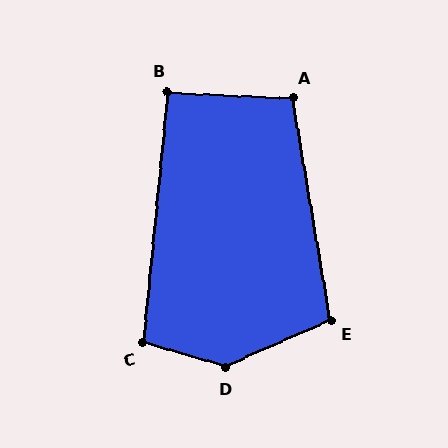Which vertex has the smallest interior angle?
B, at approximately 93 degrees.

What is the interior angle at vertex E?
Approximately 105 degrees (obtuse).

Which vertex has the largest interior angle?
D, at approximately 139 degrees.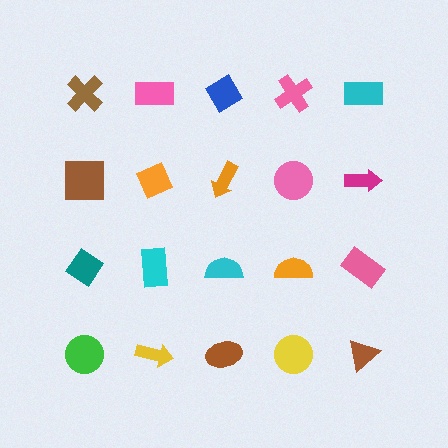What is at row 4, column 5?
A brown triangle.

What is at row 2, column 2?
An orange diamond.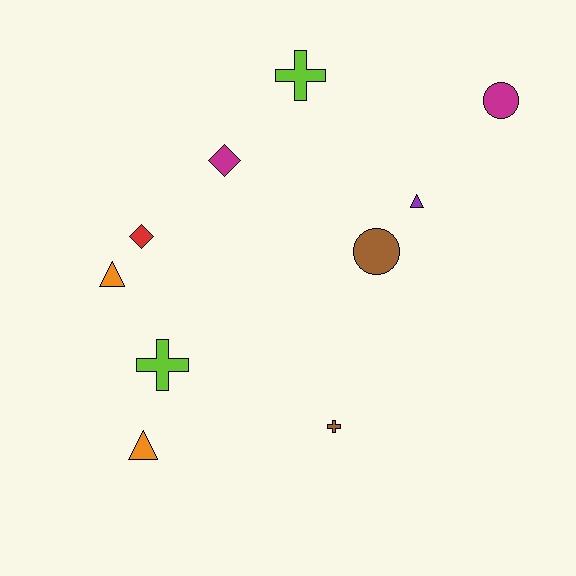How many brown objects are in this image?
There are 2 brown objects.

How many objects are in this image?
There are 10 objects.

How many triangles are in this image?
There are 3 triangles.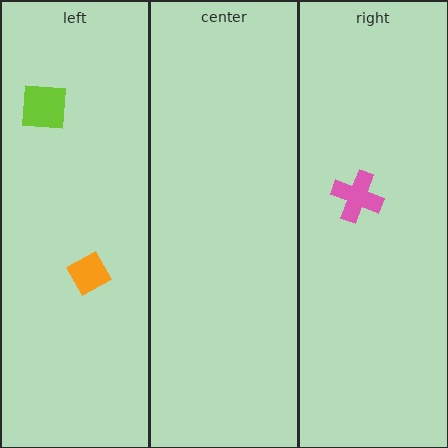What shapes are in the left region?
The orange diamond, the lime square.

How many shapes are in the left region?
2.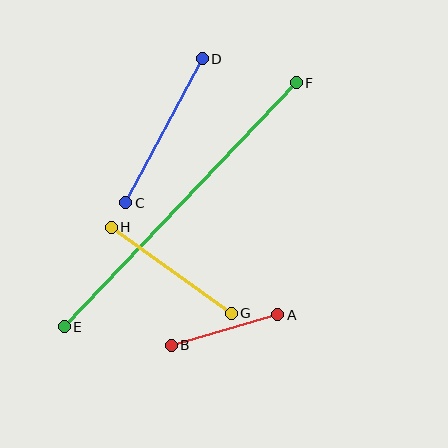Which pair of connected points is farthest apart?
Points E and F are farthest apart.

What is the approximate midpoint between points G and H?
The midpoint is at approximately (171, 270) pixels.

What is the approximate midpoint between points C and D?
The midpoint is at approximately (164, 131) pixels.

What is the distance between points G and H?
The distance is approximately 148 pixels.